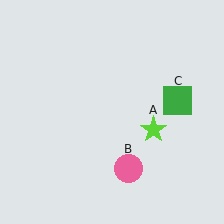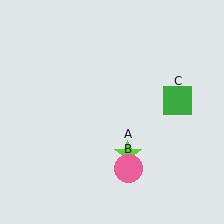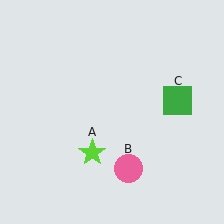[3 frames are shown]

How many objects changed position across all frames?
1 object changed position: lime star (object A).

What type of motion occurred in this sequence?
The lime star (object A) rotated clockwise around the center of the scene.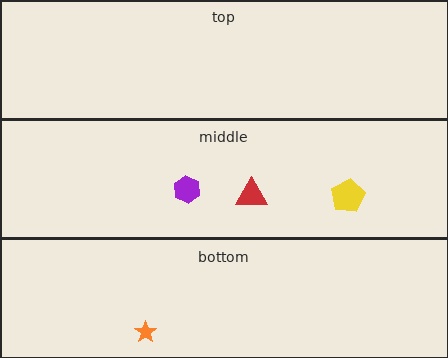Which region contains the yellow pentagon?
The middle region.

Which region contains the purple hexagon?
The middle region.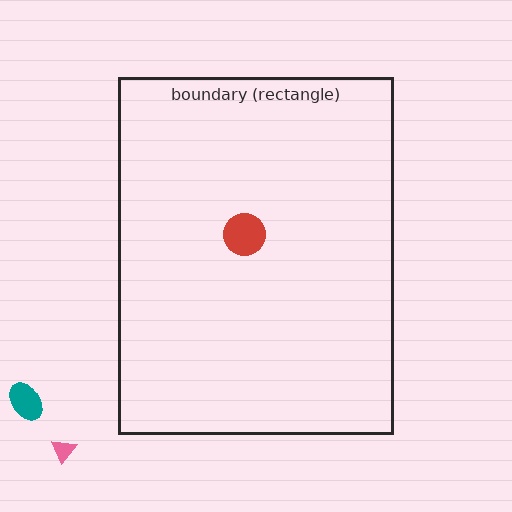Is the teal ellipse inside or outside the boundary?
Outside.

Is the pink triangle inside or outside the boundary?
Outside.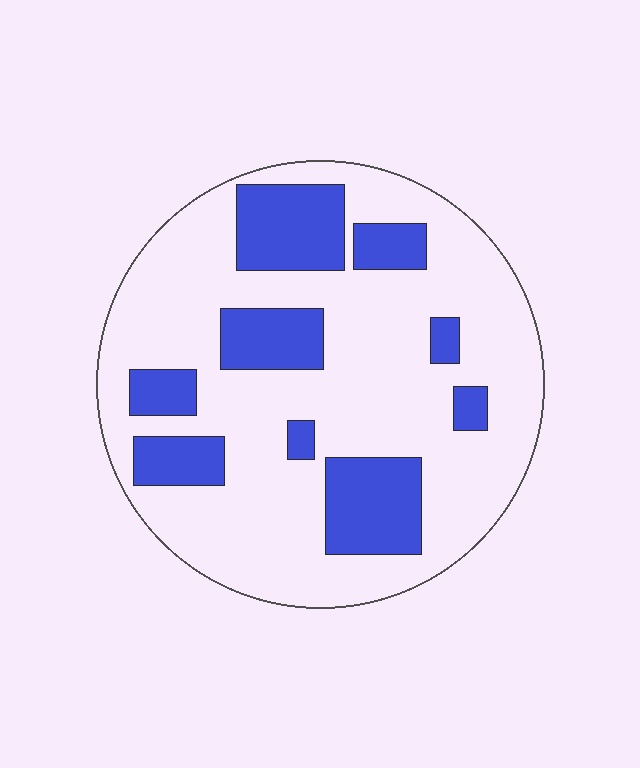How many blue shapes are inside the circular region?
9.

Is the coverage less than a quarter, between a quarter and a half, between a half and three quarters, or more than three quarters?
Between a quarter and a half.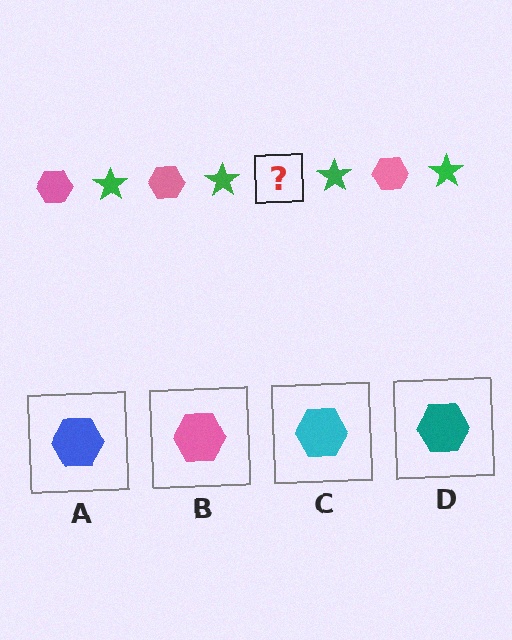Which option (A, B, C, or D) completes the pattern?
B.